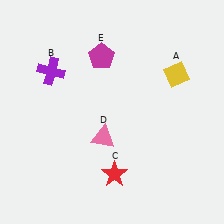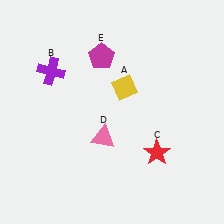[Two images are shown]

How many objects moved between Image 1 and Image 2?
2 objects moved between the two images.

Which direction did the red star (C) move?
The red star (C) moved right.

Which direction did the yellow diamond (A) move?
The yellow diamond (A) moved left.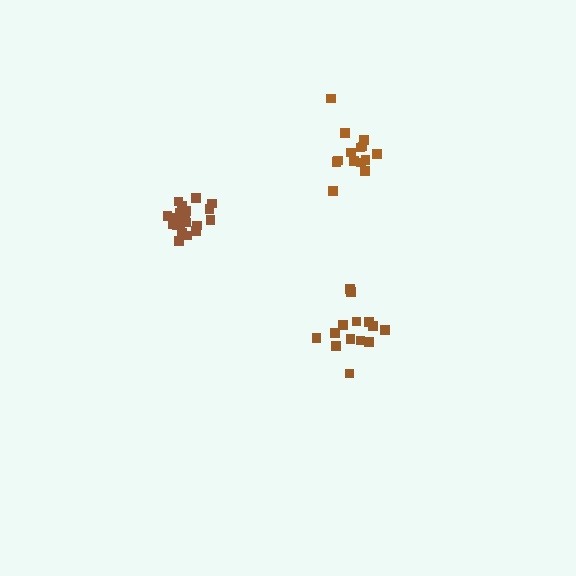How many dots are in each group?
Group 1: 14 dots, Group 2: 14 dots, Group 3: 20 dots (48 total).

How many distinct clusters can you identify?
There are 3 distinct clusters.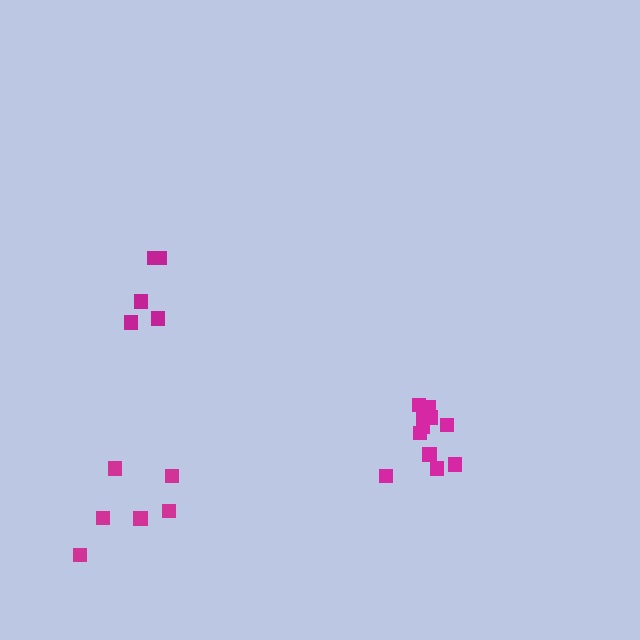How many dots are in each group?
Group 1: 11 dots, Group 2: 5 dots, Group 3: 6 dots (22 total).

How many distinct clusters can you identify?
There are 3 distinct clusters.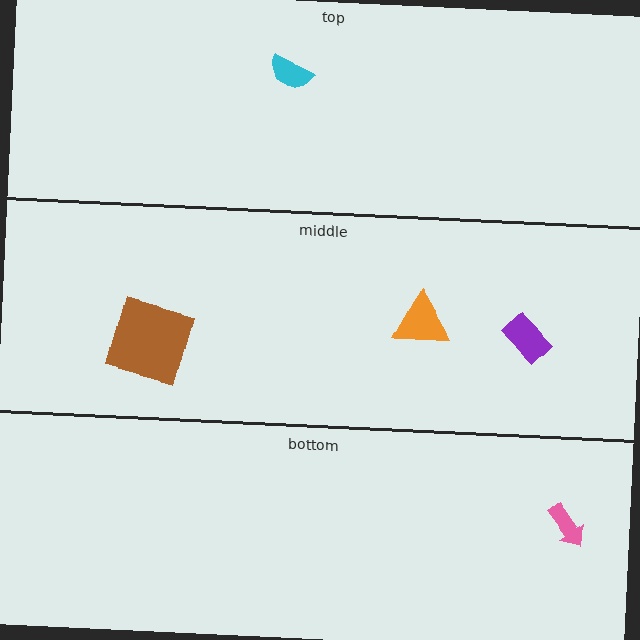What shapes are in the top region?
The cyan semicircle.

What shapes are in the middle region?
The purple rectangle, the brown square, the orange triangle.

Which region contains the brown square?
The middle region.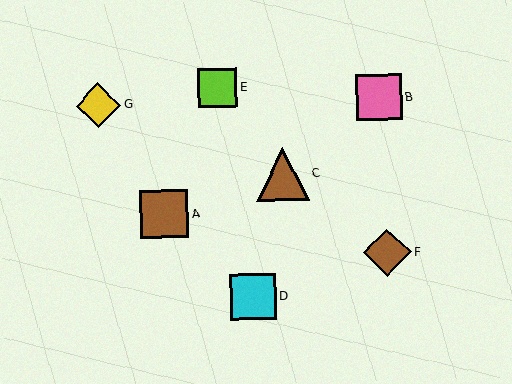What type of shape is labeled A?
Shape A is a brown square.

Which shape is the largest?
The brown triangle (labeled C) is the largest.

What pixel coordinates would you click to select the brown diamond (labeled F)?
Click at (387, 252) to select the brown diamond F.